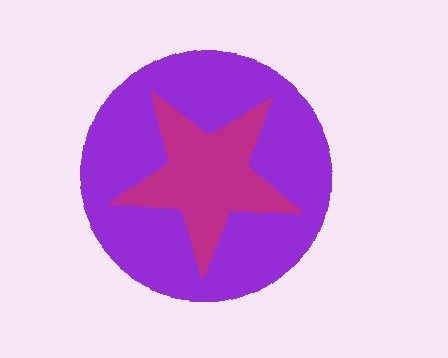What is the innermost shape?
The magenta star.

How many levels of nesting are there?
2.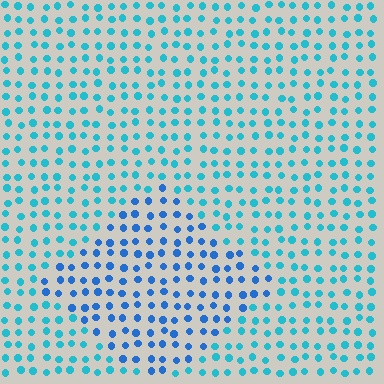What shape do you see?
I see a diamond.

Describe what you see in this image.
The image is filled with small cyan elements in a uniform arrangement. A diamond-shaped region is visible where the elements are tinted to a slightly different hue, forming a subtle color boundary.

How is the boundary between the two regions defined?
The boundary is defined purely by a slight shift in hue (about 28 degrees). Spacing, size, and orientation are identical on both sides.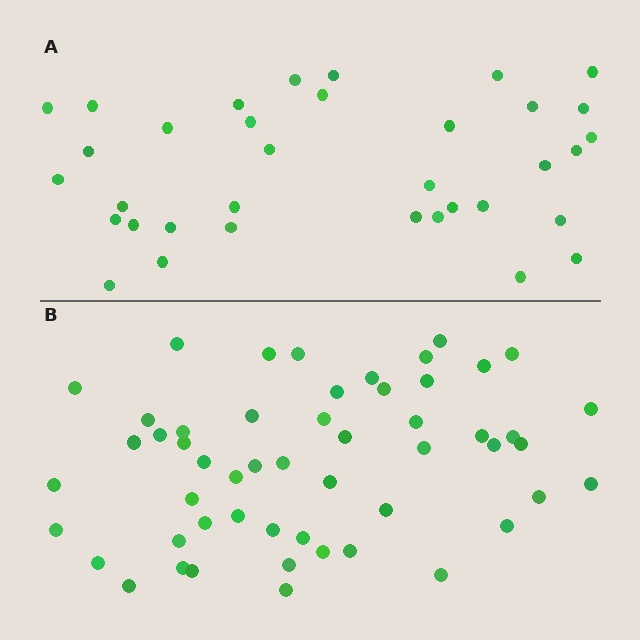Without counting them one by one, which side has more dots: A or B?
Region B (the bottom region) has more dots.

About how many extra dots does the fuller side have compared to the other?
Region B has approximately 20 more dots than region A.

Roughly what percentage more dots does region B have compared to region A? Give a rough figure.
About 50% more.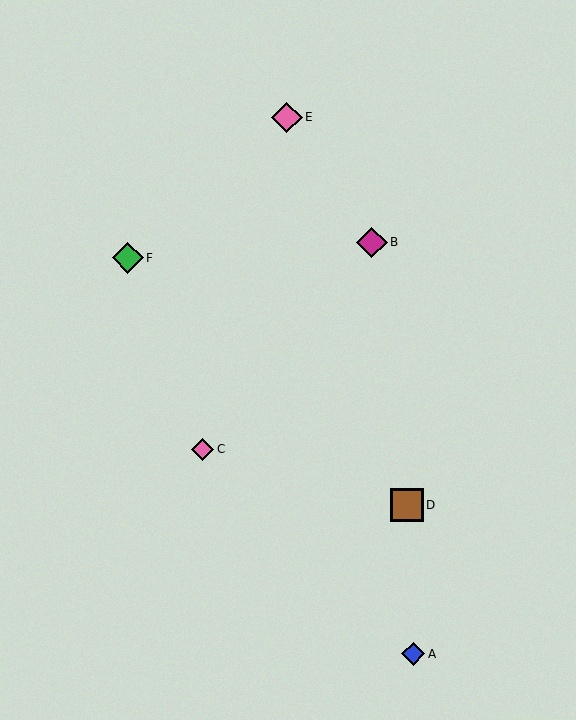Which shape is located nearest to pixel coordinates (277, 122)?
The pink diamond (labeled E) at (287, 117) is nearest to that location.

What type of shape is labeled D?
Shape D is a brown square.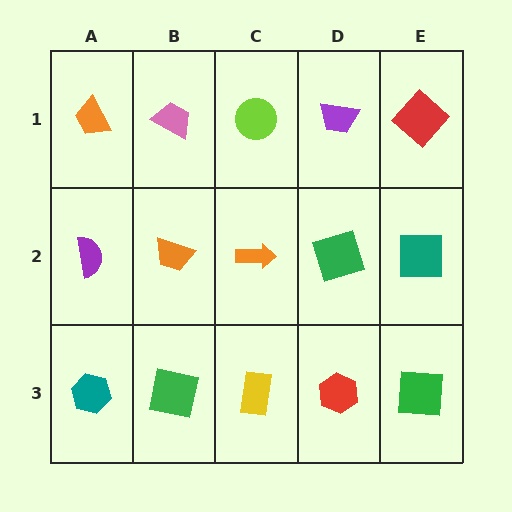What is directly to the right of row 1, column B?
A lime circle.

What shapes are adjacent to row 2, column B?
A pink trapezoid (row 1, column B), a green square (row 3, column B), a purple semicircle (row 2, column A), an orange arrow (row 2, column C).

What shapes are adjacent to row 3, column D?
A green square (row 2, column D), a yellow rectangle (row 3, column C), a green square (row 3, column E).